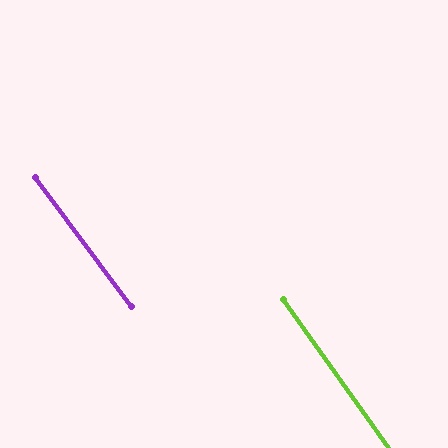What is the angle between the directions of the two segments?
Approximately 1 degree.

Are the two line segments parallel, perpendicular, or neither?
Parallel — their directions differ by only 1.4°.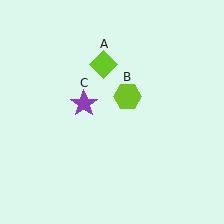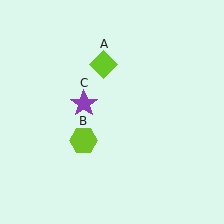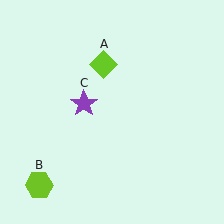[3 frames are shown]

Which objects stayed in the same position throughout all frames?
Lime diamond (object A) and purple star (object C) remained stationary.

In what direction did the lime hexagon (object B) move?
The lime hexagon (object B) moved down and to the left.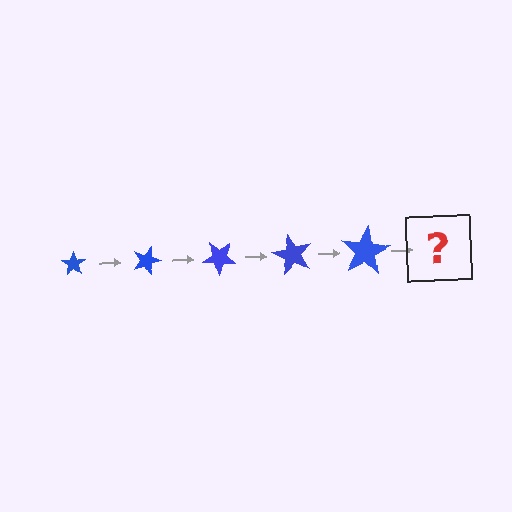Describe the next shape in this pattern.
It should be a star, larger than the previous one and rotated 100 degrees from the start.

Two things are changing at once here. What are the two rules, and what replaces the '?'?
The two rules are that the star grows larger each step and it rotates 20 degrees each step. The '?' should be a star, larger than the previous one and rotated 100 degrees from the start.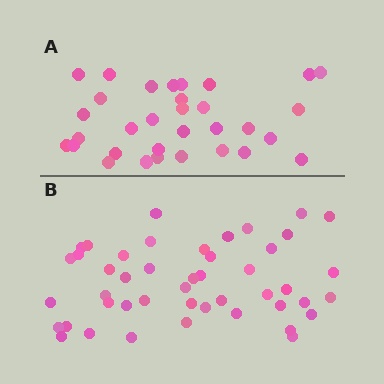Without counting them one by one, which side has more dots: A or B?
Region B (the bottom region) has more dots.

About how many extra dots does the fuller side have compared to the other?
Region B has approximately 15 more dots than region A.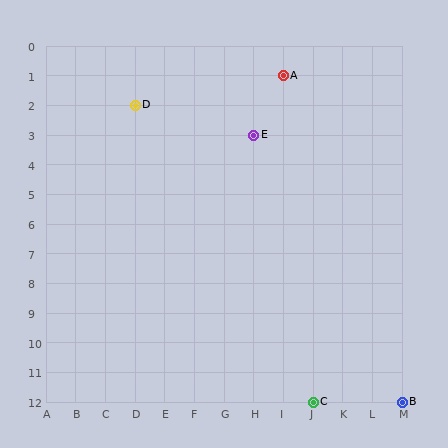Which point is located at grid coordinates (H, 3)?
Point E is at (H, 3).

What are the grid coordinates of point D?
Point D is at grid coordinates (D, 2).